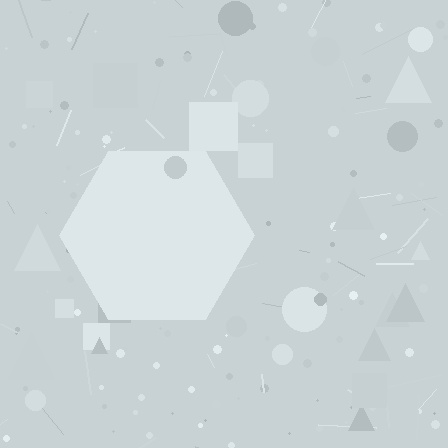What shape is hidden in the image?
A hexagon is hidden in the image.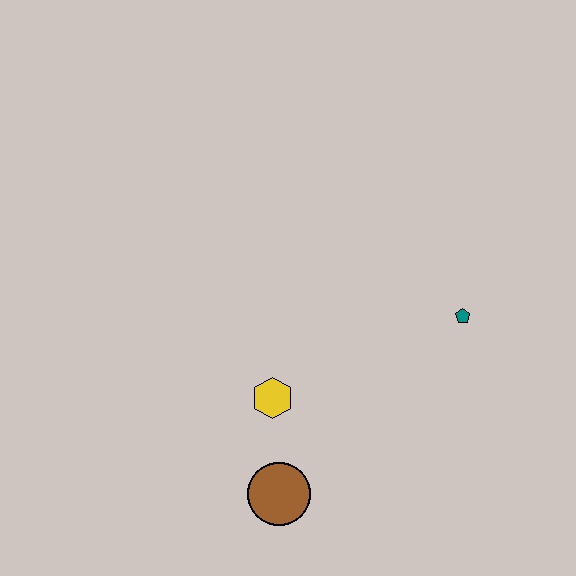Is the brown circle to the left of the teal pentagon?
Yes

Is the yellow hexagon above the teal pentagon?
No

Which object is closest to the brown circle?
The yellow hexagon is closest to the brown circle.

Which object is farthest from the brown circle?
The teal pentagon is farthest from the brown circle.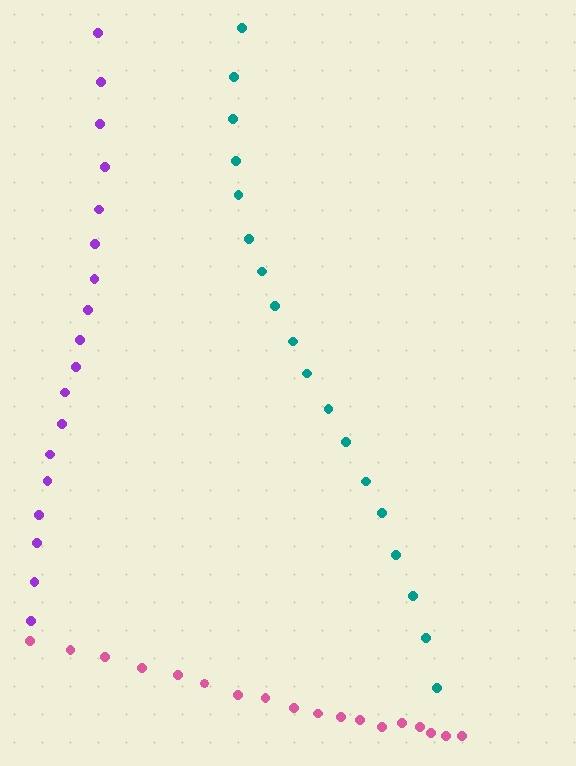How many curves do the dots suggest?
There are 3 distinct paths.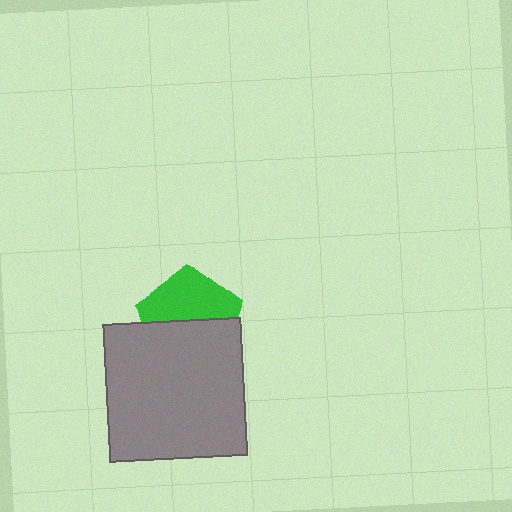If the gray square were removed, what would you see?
You would see the complete green pentagon.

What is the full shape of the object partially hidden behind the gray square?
The partially hidden object is a green pentagon.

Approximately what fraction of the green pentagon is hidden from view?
Roughly 51% of the green pentagon is hidden behind the gray square.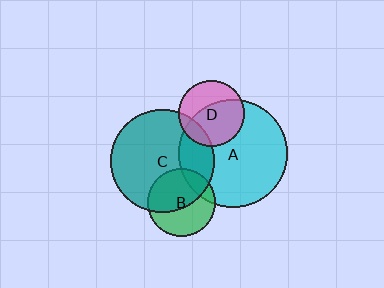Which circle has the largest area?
Circle A (cyan).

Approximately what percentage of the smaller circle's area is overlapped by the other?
Approximately 55%.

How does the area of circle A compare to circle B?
Approximately 2.5 times.